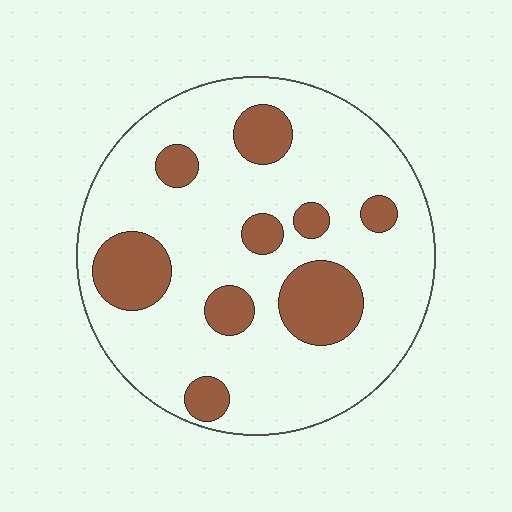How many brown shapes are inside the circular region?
9.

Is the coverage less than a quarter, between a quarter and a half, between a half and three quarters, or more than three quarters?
Less than a quarter.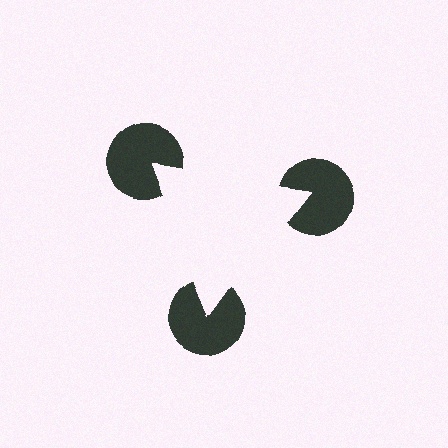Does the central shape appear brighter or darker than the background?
It typically appears slightly brighter than the background, even though no actual brightness change is drawn.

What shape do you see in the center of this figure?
An illusory triangle — its edges are inferred from the aligned wedge cuts in the pac-man discs, not physically drawn.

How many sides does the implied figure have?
3 sides.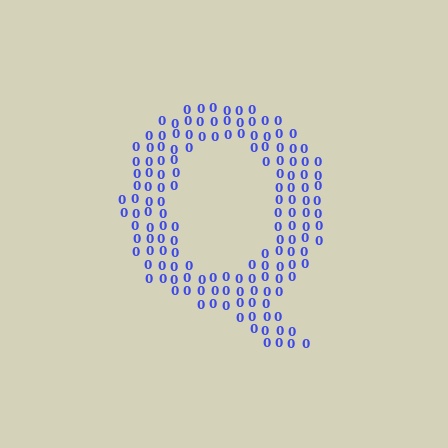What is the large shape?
The large shape is the letter Q.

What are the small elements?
The small elements are digit 0's.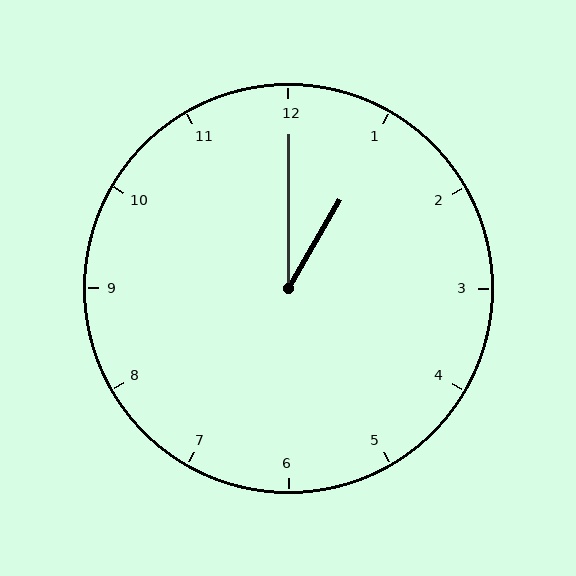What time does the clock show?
1:00.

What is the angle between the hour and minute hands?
Approximately 30 degrees.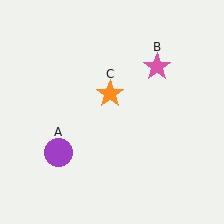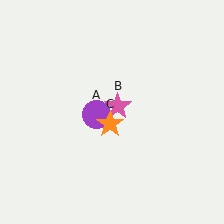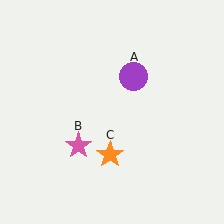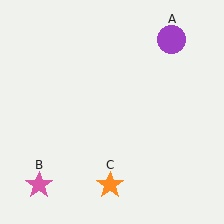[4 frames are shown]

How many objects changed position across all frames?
3 objects changed position: purple circle (object A), pink star (object B), orange star (object C).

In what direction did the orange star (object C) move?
The orange star (object C) moved down.